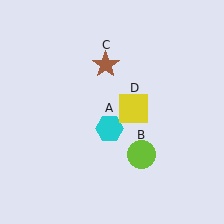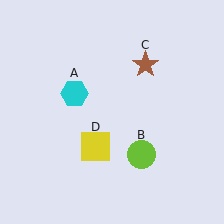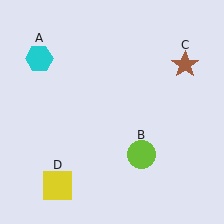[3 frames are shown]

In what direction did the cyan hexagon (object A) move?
The cyan hexagon (object A) moved up and to the left.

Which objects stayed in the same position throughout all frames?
Lime circle (object B) remained stationary.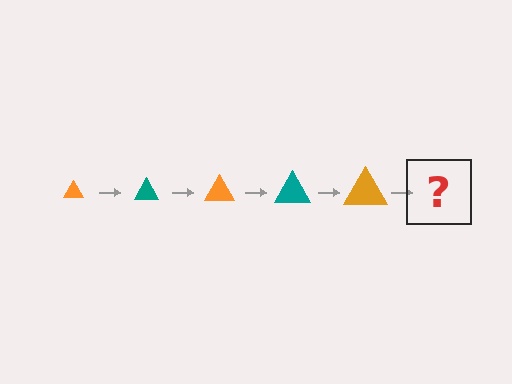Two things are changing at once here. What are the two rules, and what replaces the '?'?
The two rules are that the triangle grows larger each step and the color cycles through orange and teal. The '?' should be a teal triangle, larger than the previous one.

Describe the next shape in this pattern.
It should be a teal triangle, larger than the previous one.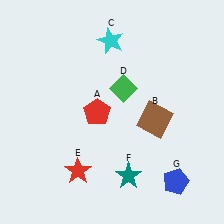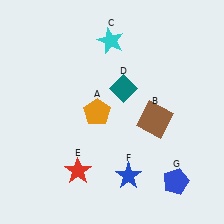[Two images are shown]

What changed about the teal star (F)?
In Image 1, F is teal. In Image 2, it changed to blue.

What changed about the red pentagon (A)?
In Image 1, A is red. In Image 2, it changed to orange.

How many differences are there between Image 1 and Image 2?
There are 3 differences between the two images.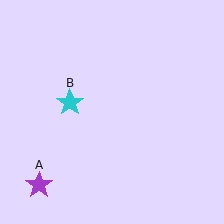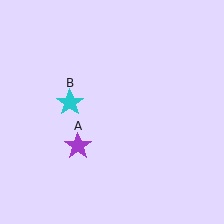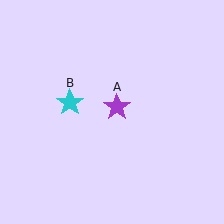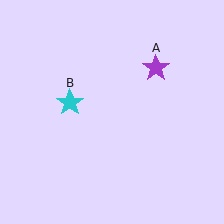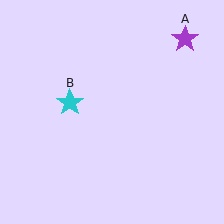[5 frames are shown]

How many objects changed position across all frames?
1 object changed position: purple star (object A).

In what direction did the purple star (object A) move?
The purple star (object A) moved up and to the right.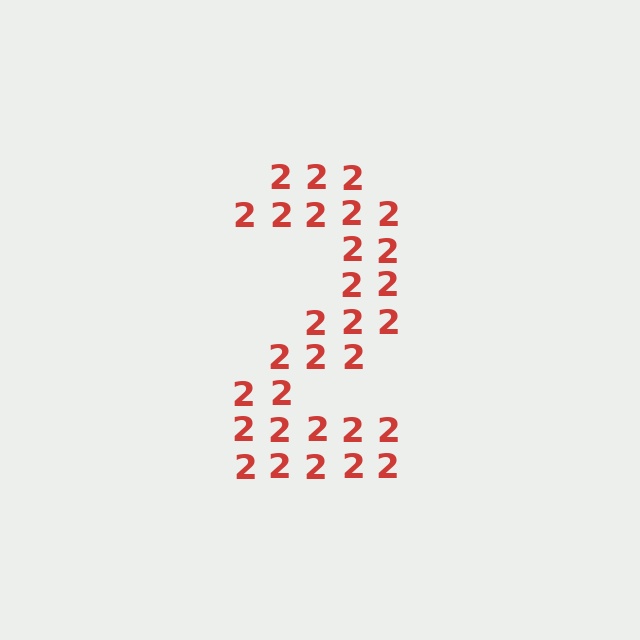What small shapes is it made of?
It is made of small digit 2's.